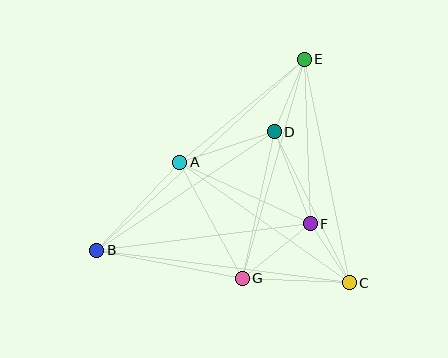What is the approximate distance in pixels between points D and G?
The distance between D and G is approximately 150 pixels.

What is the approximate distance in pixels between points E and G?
The distance between E and G is approximately 228 pixels.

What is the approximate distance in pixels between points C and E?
The distance between C and E is approximately 228 pixels.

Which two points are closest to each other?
Points C and F are closest to each other.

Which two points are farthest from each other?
Points B and E are farthest from each other.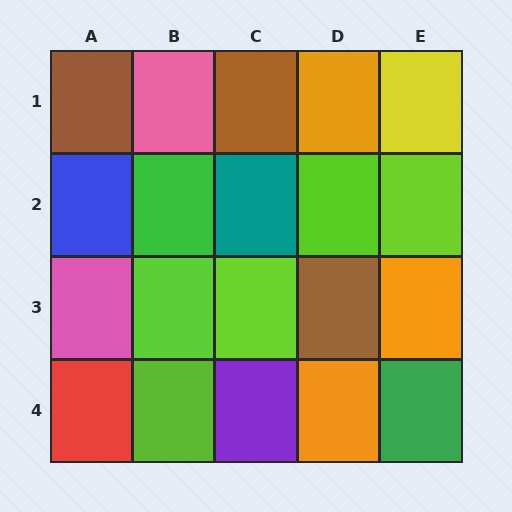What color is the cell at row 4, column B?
Lime.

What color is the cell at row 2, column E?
Lime.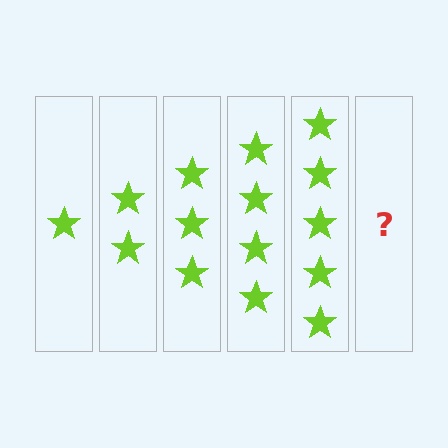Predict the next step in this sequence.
The next step is 6 stars.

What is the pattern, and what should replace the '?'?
The pattern is that each step adds one more star. The '?' should be 6 stars.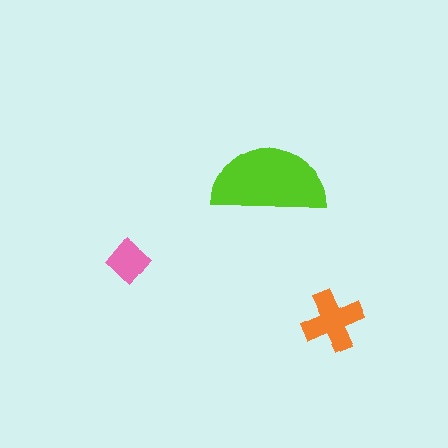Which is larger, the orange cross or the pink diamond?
The orange cross.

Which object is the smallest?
The pink diamond.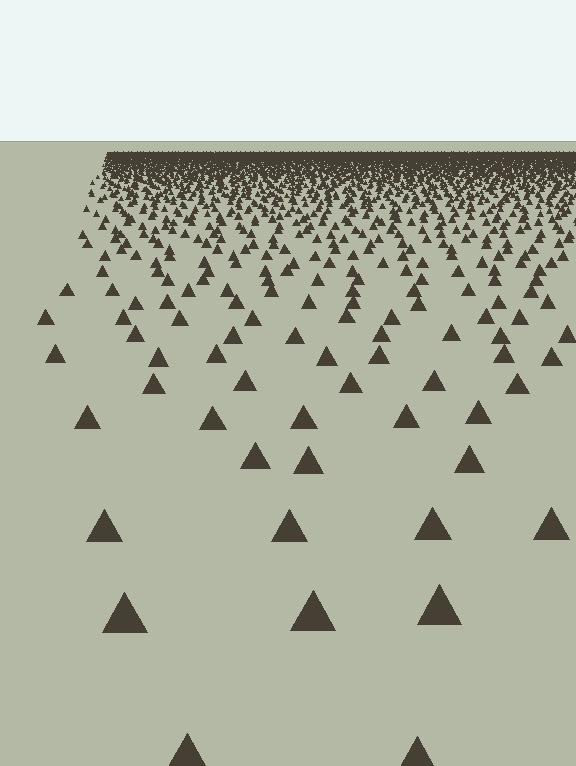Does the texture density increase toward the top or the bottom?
Density increases toward the top.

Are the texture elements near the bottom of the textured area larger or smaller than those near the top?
Larger. Near the bottom, elements are closer to the viewer and appear at a bigger on-screen size.